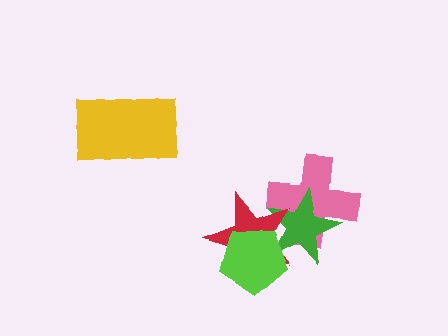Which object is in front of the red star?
The lime pentagon is in front of the red star.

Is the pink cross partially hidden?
Yes, it is partially covered by another shape.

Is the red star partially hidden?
Yes, it is partially covered by another shape.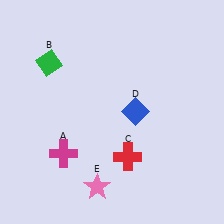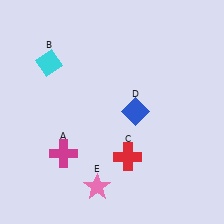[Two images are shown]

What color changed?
The diamond (B) changed from green in Image 1 to cyan in Image 2.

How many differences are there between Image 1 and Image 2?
There is 1 difference between the two images.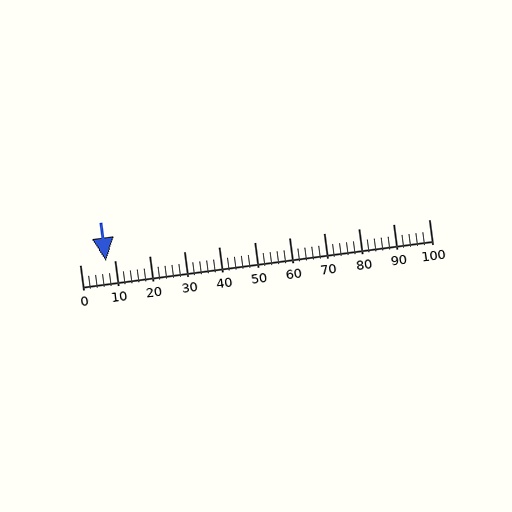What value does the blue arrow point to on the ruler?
The blue arrow points to approximately 7.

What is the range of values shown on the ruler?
The ruler shows values from 0 to 100.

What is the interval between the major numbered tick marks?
The major tick marks are spaced 10 units apart.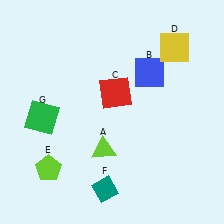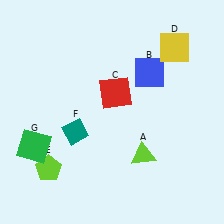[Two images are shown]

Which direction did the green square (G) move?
The green square (G) moved down.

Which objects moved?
The objects that moved are: the lime triangle (A), the teal diamond (F), the green square (G).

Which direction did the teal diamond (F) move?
The teal diamond (F) moved up.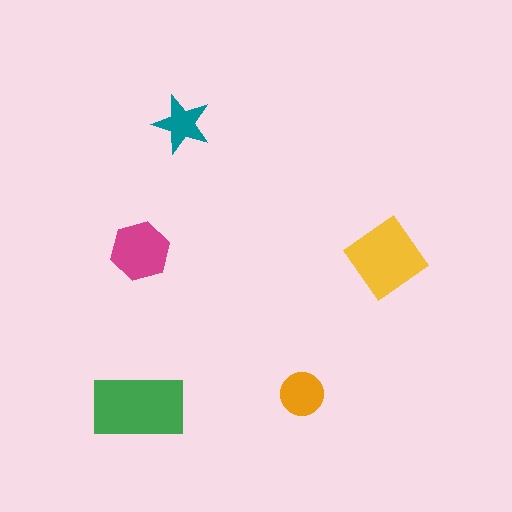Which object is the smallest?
The teal star.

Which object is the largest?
The green rectangle.